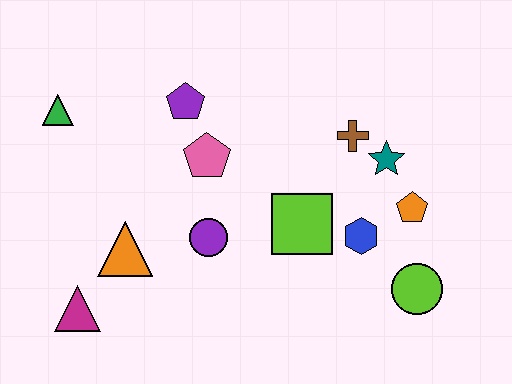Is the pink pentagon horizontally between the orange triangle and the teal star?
Yes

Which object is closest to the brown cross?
The teal star is closest to the brown cross.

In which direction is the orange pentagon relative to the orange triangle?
The orange pentagon is to the right of the orange triangle.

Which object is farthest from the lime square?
The green triangle is farthest from the lime square.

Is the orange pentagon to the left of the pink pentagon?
No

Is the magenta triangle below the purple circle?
Yes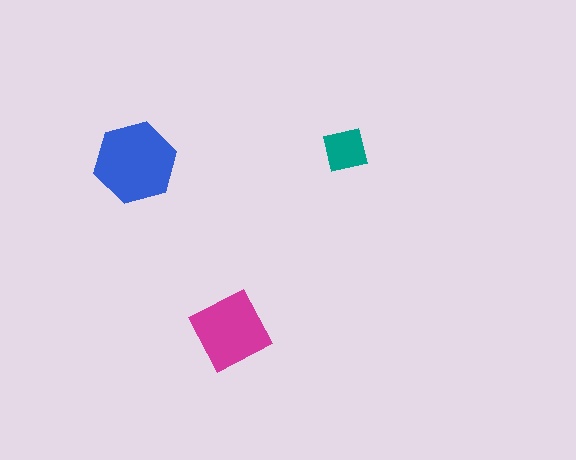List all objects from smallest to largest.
The teal square, the magenta diamond, the blue hexagon.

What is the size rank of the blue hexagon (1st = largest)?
1st.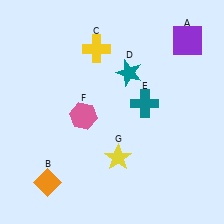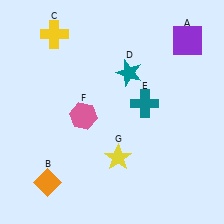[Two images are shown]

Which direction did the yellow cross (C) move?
The yellow cross (C) moved left.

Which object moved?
The yellow cross (C) moved left.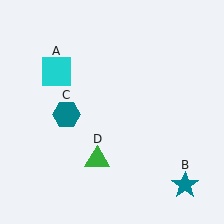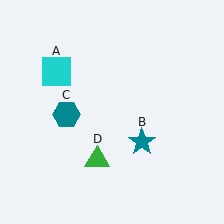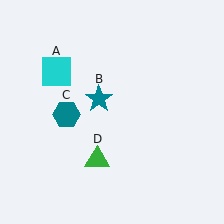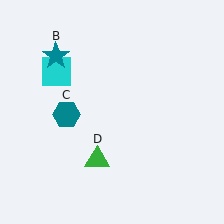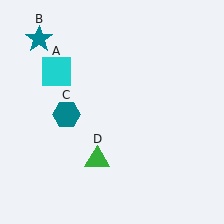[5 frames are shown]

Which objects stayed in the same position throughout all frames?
Cyan square (object A) and teal hexagon (object C) and green triangle (object D) remained stationary.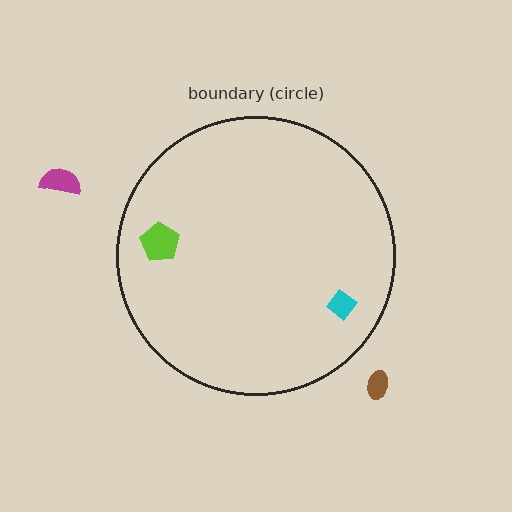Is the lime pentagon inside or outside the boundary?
Inside.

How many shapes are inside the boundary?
2 inside, 2 outside.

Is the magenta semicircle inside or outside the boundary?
Outside.